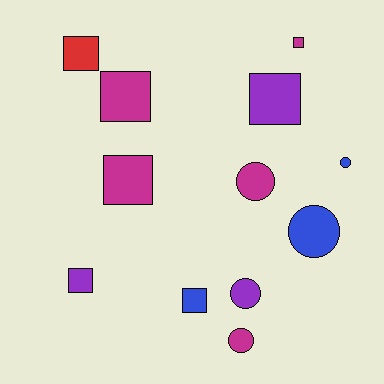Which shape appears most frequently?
Square, with 7 objects.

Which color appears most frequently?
Magenta, with 5 objects.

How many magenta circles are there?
There are 2 magenta circles.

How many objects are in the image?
There are 12 objects.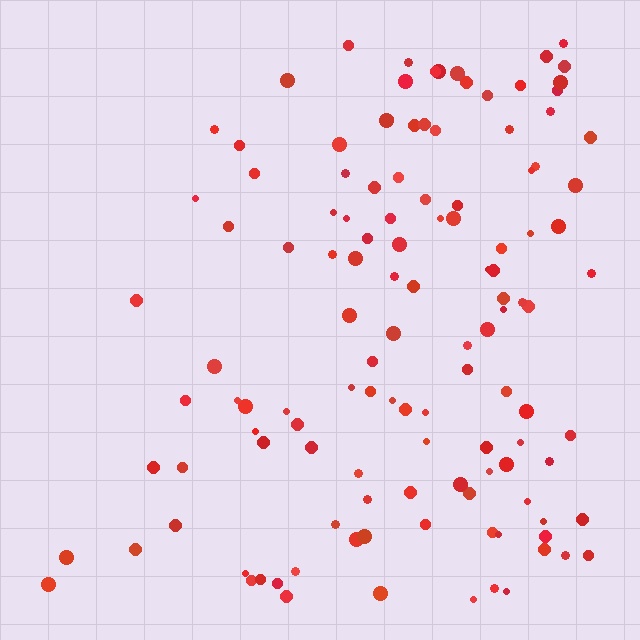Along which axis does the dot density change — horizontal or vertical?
Horizontal.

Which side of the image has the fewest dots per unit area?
The left.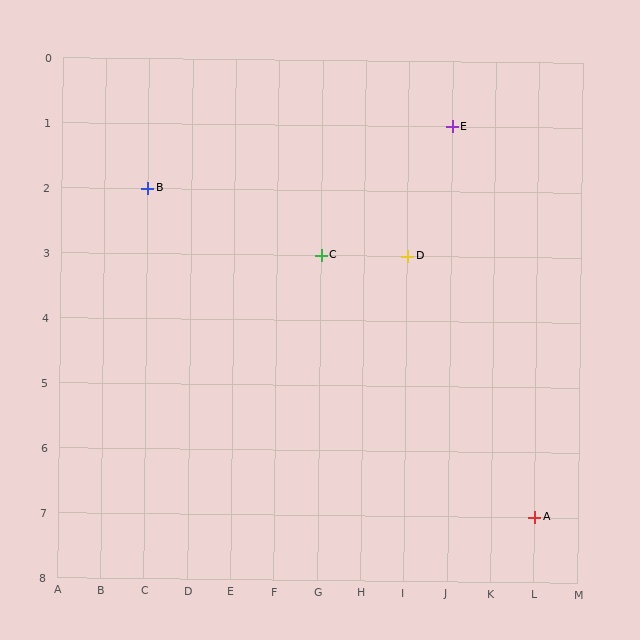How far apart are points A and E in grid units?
Points A and E are 2 columns and 6 rows apart (about 6.3 grid units diagonally).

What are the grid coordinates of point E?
Point E is at grid coordinates (J, 1).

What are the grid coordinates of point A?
Point A is at grid coordinates (L, 7).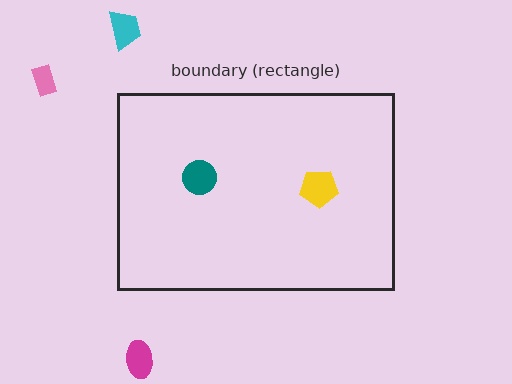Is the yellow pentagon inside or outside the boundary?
Inside.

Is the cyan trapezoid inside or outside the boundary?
Outside.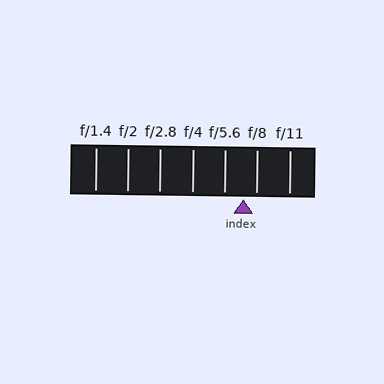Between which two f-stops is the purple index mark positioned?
The index mark is between f/5.6 and f/8.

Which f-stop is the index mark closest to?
The index mark is closest to f/8.